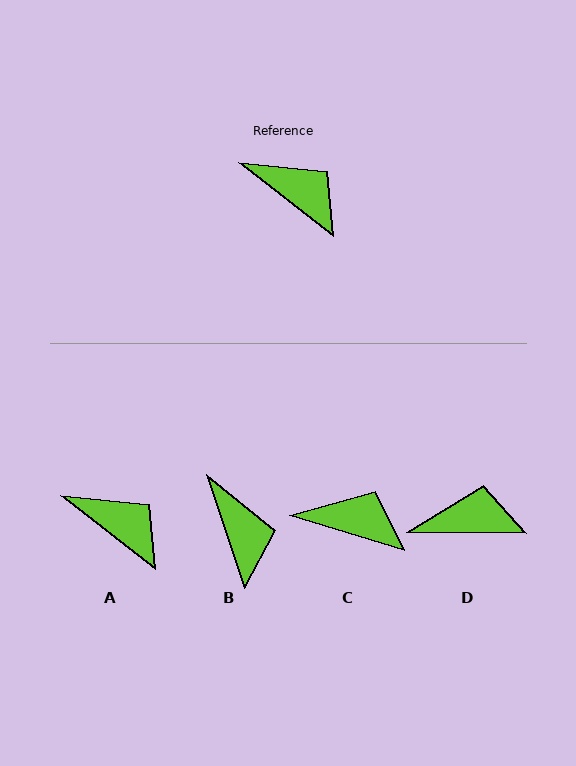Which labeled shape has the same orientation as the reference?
A.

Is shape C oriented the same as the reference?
No, it is off by about 21 degrees.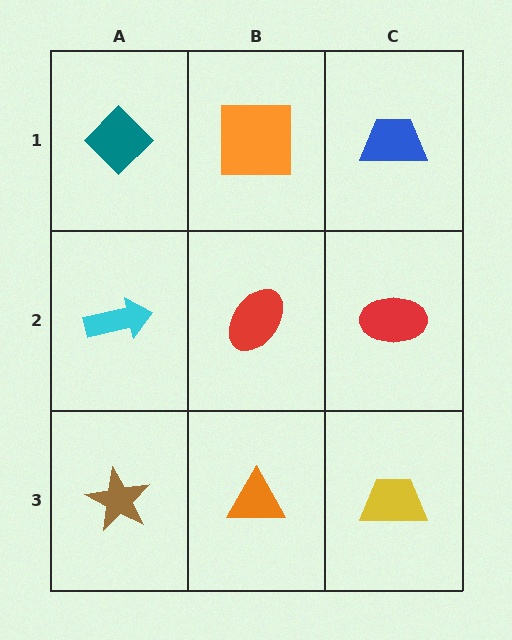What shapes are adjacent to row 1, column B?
A red ellipse (row 2, column B), a teal diamond (row 1, column A), a blue trapezoid (row 1, column C).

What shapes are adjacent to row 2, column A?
A teal diamond (row 1, column A), a brown star (row 3, column A), a red ellipse (row 2, column B).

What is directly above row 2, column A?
A teal diamond.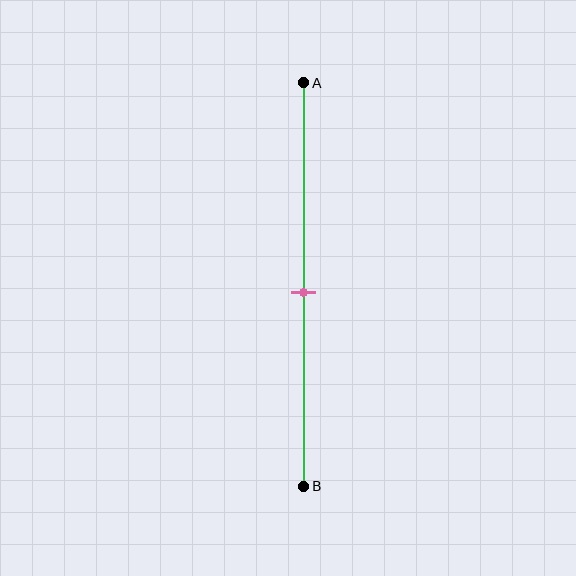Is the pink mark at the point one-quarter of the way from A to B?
No, the mark is at about 50% from A, not at the 25% one-quarter point.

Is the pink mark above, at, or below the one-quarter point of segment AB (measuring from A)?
The pink mark is below the one-quarter point of segment AB.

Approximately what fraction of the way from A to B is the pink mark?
The pink mark is approximately 50% of the way from A to B.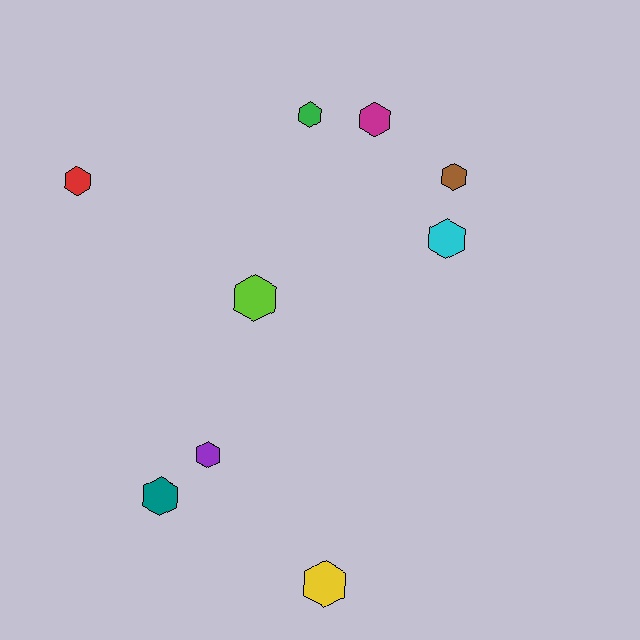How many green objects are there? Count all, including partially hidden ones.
There is 1 green object.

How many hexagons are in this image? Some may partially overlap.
There are 9 hexagons.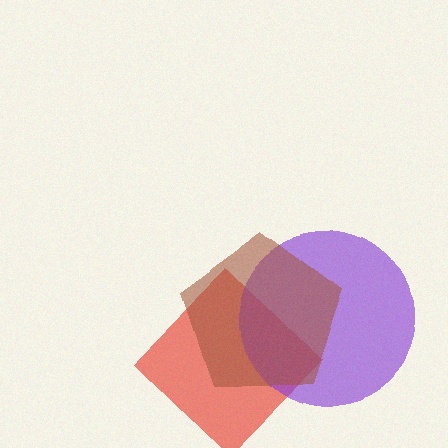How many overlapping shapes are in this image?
There are 3 overlapping shapes in the image.